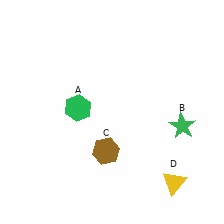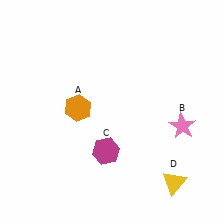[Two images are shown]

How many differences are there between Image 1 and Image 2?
There are 3 differences between the two images.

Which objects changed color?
A changed from green to orange. B changed from green to pink. C changed from brown to magenta.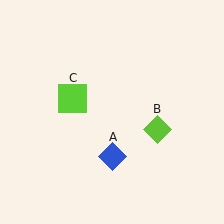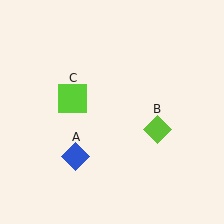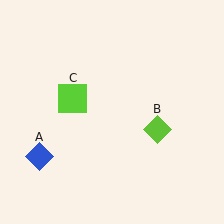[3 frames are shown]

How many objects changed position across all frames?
1 object changed position: blue diamond (object A).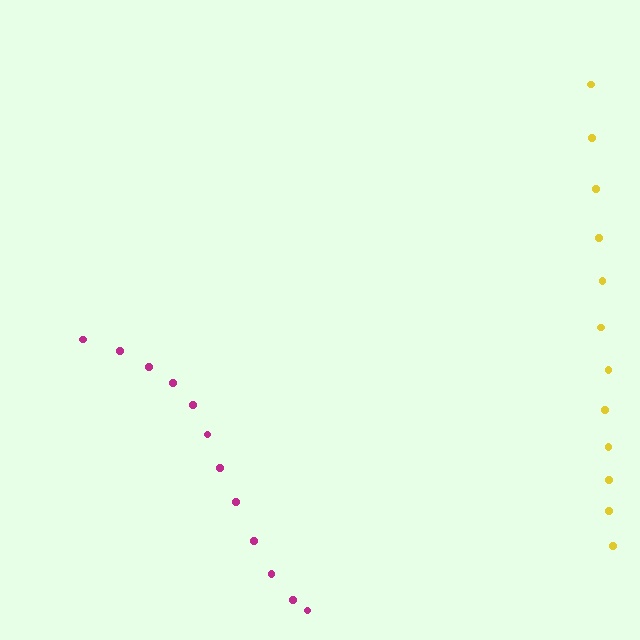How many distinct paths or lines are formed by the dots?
There are 2 distinct paths.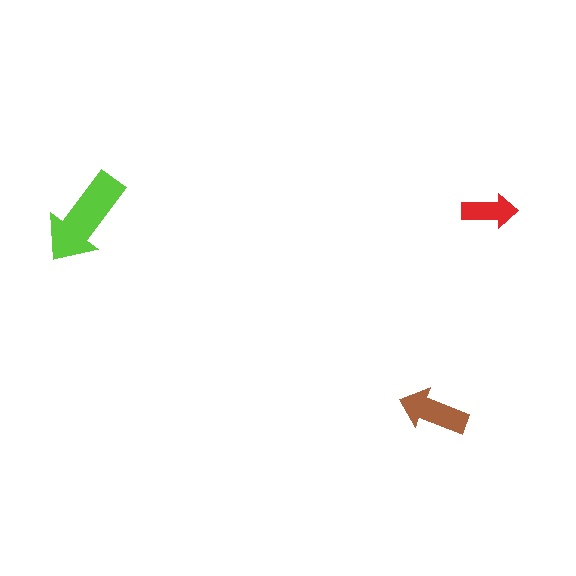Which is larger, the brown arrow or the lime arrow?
The lime one.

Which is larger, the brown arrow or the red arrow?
The brown one.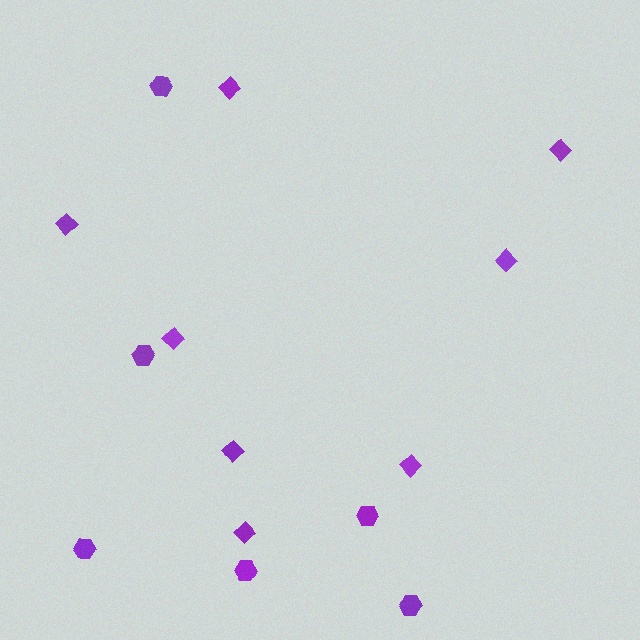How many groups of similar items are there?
There are 2 groups: one group of hexagons (6) and one group of diamonds (8).